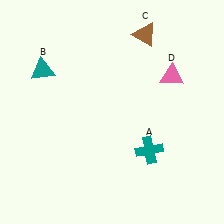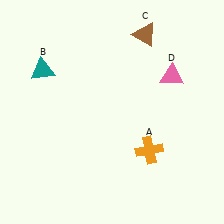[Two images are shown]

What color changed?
The cross (A) changed from teal in Image 1 to orange in Image 2.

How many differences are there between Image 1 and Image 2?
There is 1 difference between the two images.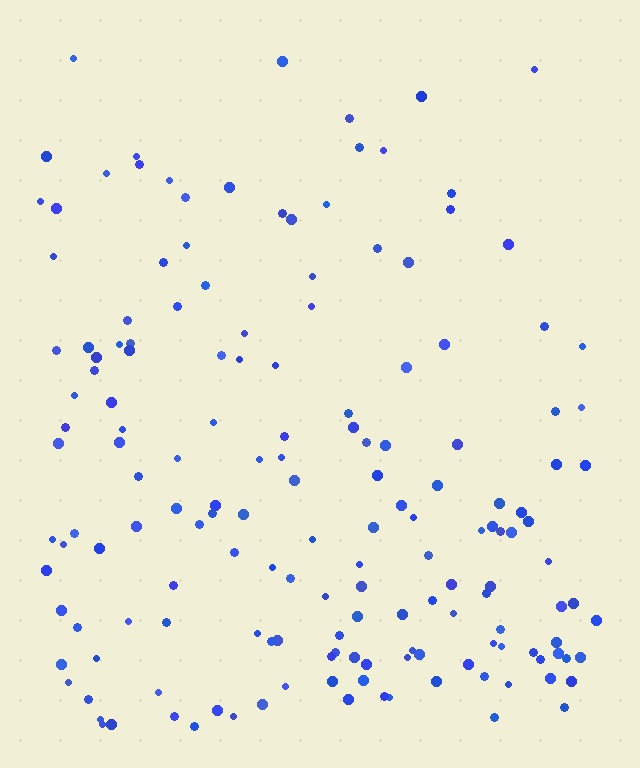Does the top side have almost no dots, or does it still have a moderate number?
Still a moderate number, just noticeably fewer than the bottom.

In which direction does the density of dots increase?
From top to bottom, with the bottom side densest.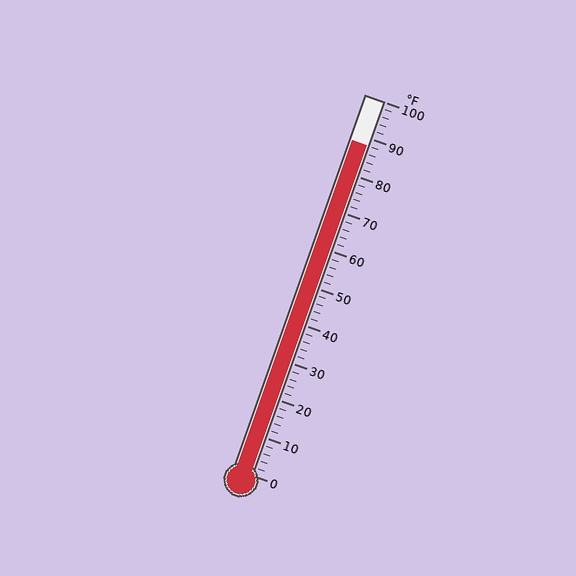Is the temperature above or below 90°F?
The temperature is below 90°F.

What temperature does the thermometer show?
The thermometer shows approximately 88°F.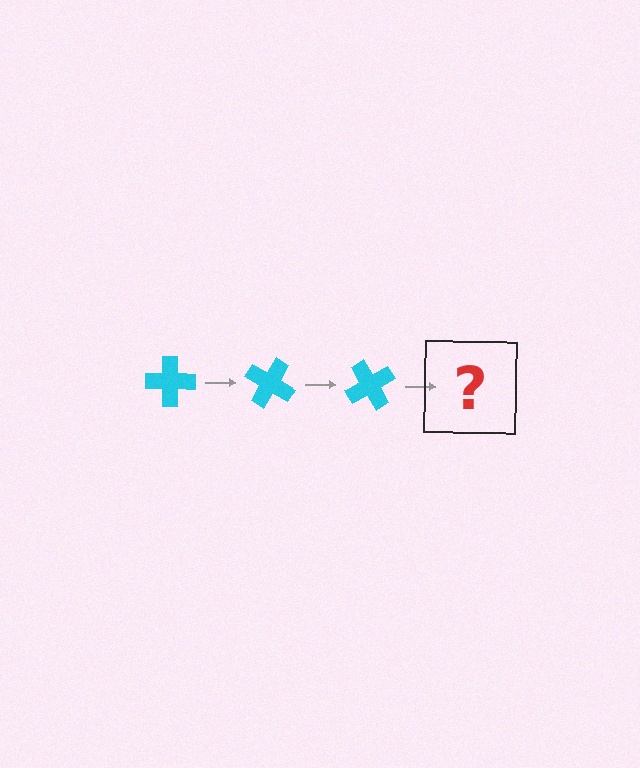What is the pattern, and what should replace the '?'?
The pattern is that the cross rotates 30 degrees each step. The '?' should be a cyan cross rotated 90 degrees.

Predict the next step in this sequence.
The next step is a cyan cross rotated 90 degrees.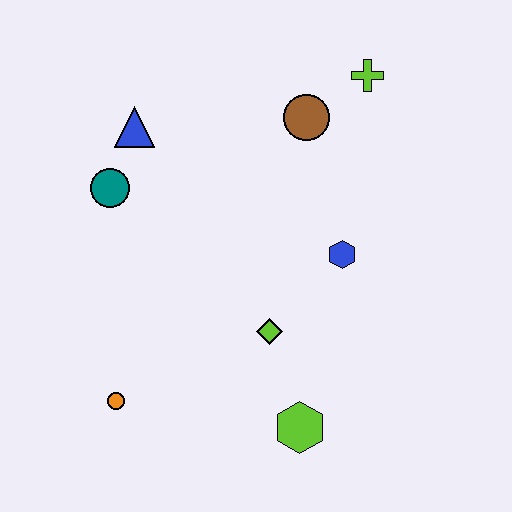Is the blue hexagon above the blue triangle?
No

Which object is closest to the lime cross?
The brown circle is closest to the lime cross.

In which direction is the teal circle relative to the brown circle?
The teal circle is to the left of the brown circle.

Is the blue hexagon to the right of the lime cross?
No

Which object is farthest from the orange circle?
The lime cross is farthest from the orange circle.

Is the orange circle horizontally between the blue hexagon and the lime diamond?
No